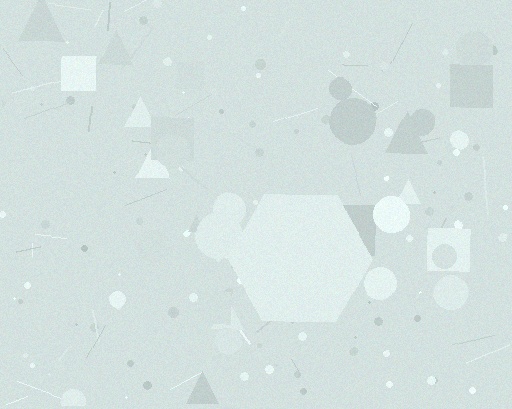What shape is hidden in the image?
A hexagon is hidden in the image.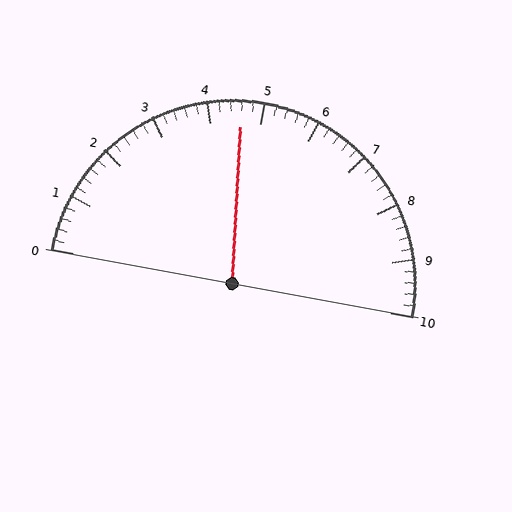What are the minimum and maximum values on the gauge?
The gauge ranges from 0 to 10.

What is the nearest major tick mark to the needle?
The nearest major tick mark is 5.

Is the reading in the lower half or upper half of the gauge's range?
The reading is in the lower half of the range (0 to 10).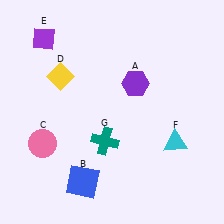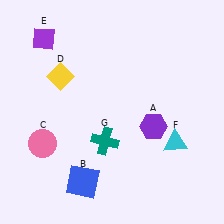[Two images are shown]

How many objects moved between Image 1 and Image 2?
1 object moved between the two images.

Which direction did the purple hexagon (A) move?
The purple hexagon (A) moved down.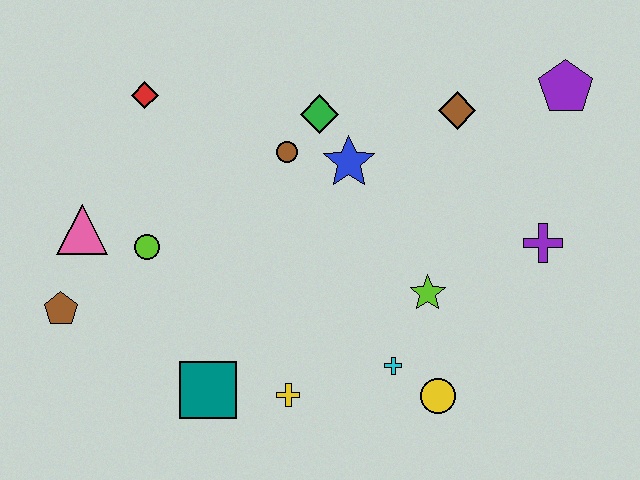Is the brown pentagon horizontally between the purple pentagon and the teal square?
No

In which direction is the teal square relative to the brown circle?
The teal square is below the brown circle.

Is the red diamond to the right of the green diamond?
No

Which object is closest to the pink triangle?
The lime circle is closest to the pink triangle.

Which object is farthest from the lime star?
The brown pentagon is farthest from the lime star.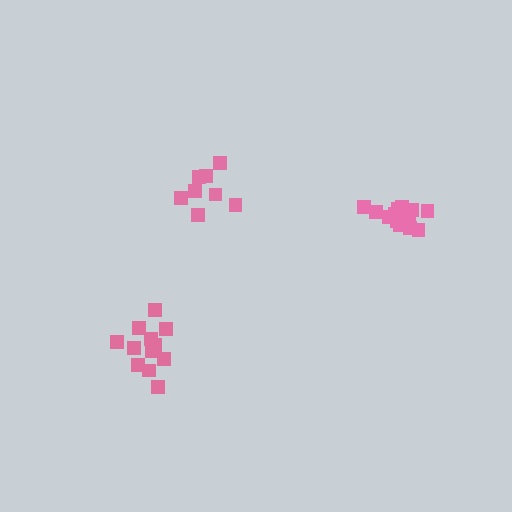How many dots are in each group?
Group 1: 8 dots, Group 2: 13 dots, Group 3: 12 dots (33 total).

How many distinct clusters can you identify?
There are 3 distinct clusters.